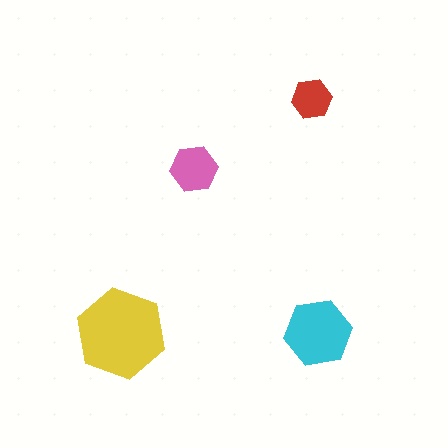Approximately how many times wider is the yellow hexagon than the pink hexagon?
About 2 times wider.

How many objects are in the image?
There are 4 objects in the image.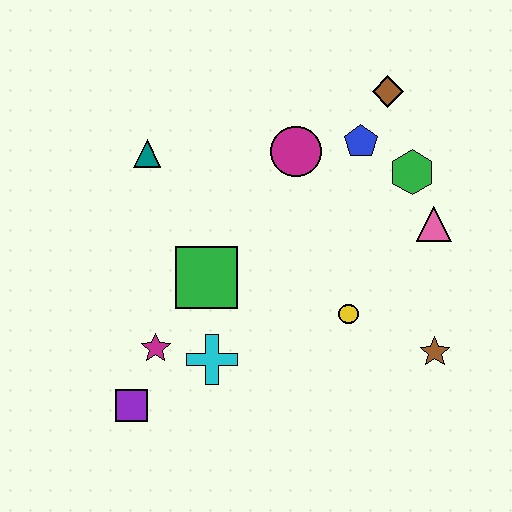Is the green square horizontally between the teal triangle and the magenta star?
No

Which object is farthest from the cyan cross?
The brown diamond is farthest from the cyan cross.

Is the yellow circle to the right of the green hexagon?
No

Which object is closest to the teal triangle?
The green square is closest to the teal triangle.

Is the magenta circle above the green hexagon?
Yes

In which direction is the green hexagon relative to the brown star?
The green hexagon is above the brown star.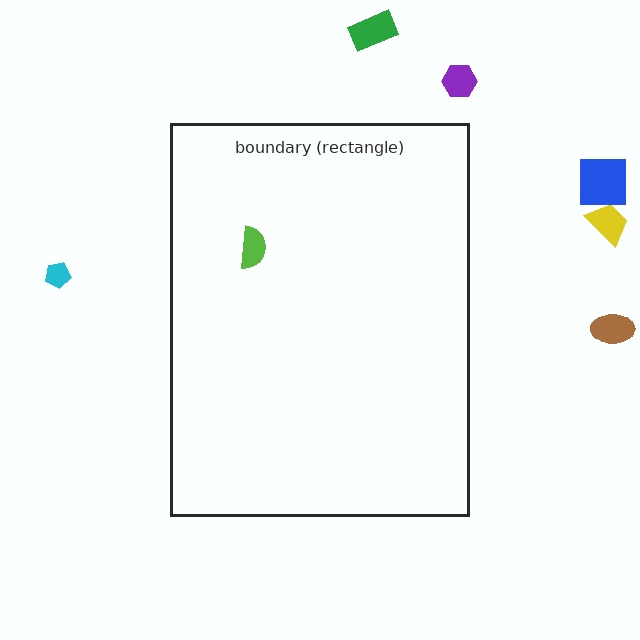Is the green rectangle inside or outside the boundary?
Outside.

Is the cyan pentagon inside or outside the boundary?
Outside.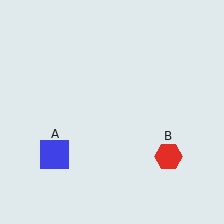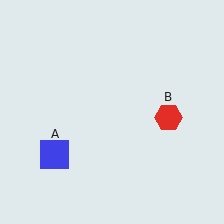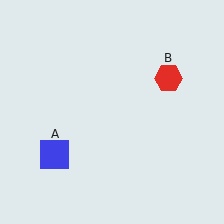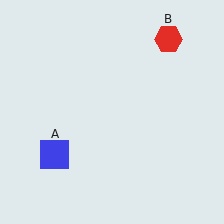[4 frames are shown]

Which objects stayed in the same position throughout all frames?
Blue square (object A) remained stationary.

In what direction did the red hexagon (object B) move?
The red hexagon (object B) moved up.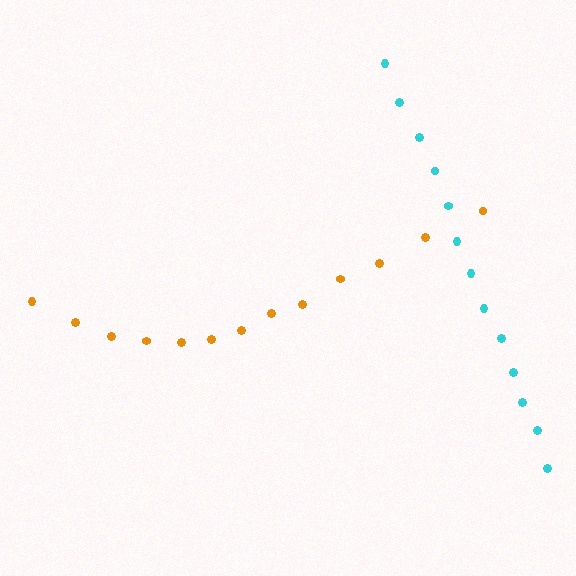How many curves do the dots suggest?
There are 2 distinct paths.